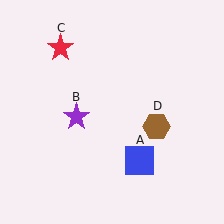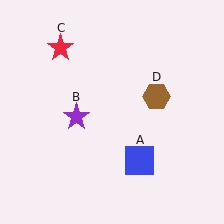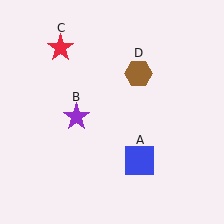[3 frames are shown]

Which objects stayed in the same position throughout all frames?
Blue square (object A) and purple star (object B) and red star (object C) remained stationary.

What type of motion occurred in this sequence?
The brown hexagon (object D) rotated counterclockwise around the center of the scene.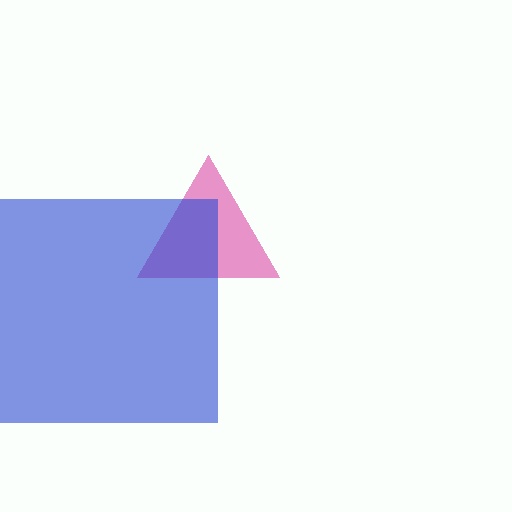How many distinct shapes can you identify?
There are 2 distinct shapes: a magenta triangle, a blue square.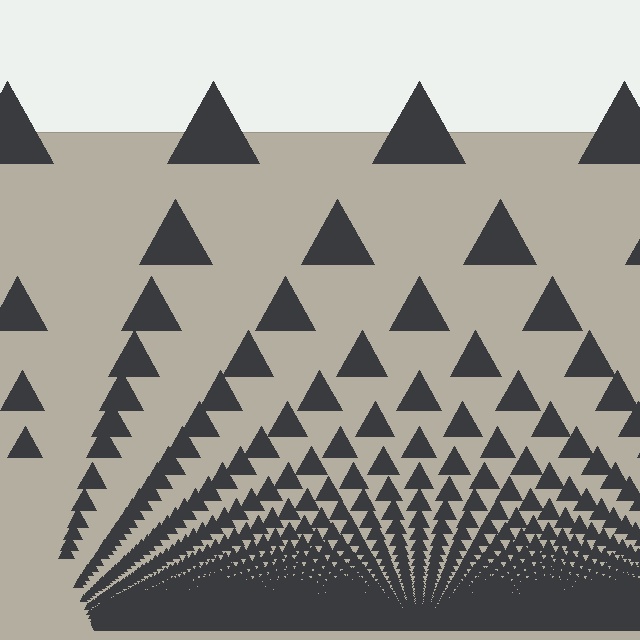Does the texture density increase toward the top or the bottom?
Density increases toward the bottom.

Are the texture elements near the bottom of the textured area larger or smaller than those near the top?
Smaller. The gradient is inverted — elements near the bottom are smaller and denser.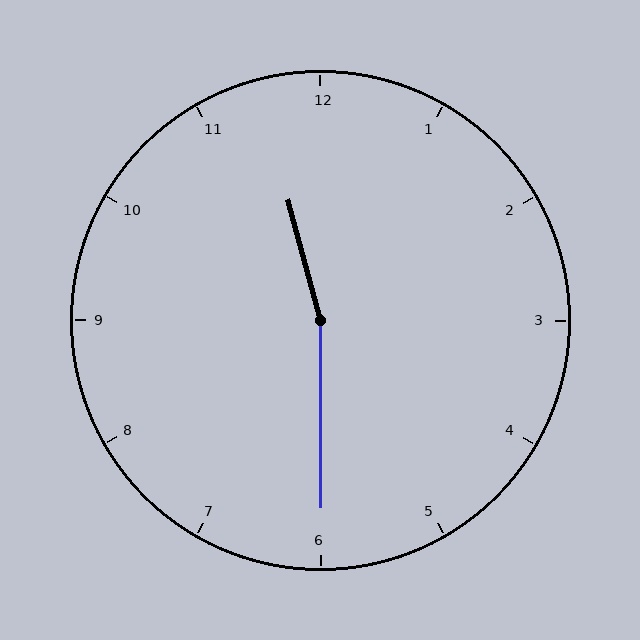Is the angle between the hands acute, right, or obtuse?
It is obtuse.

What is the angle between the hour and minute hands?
Approximately 165 degrees.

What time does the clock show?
11:30.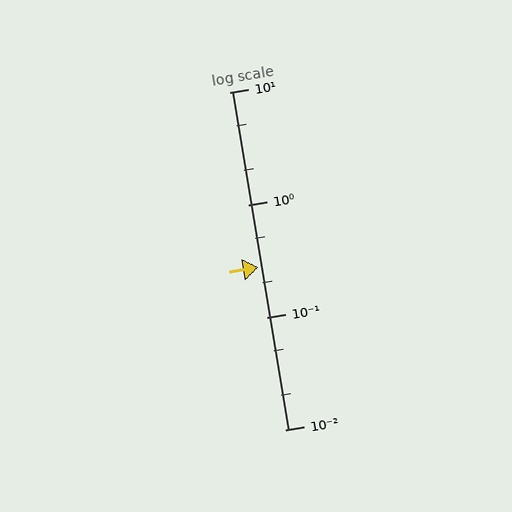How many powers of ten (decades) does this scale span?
The scale spans 3 decades, from 0.01 to 10.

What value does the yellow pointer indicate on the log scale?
The pointer indicates approximately 0.28.